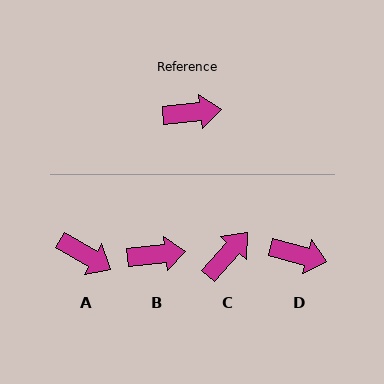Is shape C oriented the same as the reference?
No, it is off by about 41 degrees.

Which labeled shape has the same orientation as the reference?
B.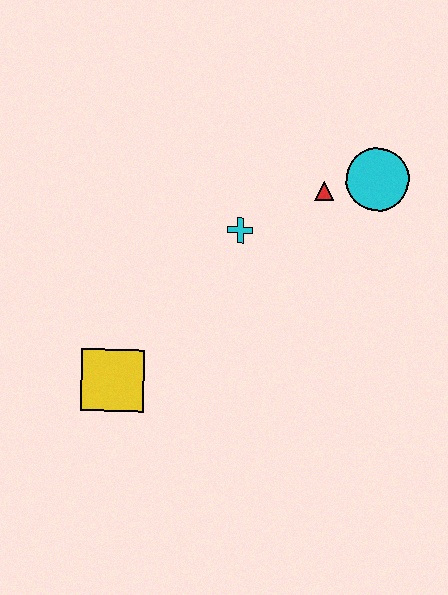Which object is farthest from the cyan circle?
The yellow square is farthest from the cyan circle.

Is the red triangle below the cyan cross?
No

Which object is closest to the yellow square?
The cyan cross is closest to the yellow square.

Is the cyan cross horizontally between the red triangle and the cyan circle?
No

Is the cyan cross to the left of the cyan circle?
Yes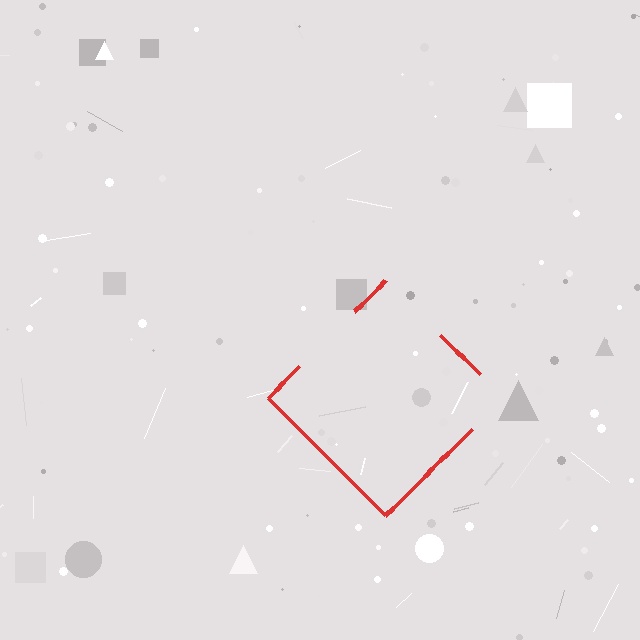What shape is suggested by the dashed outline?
The dashed outline suggests a diamond.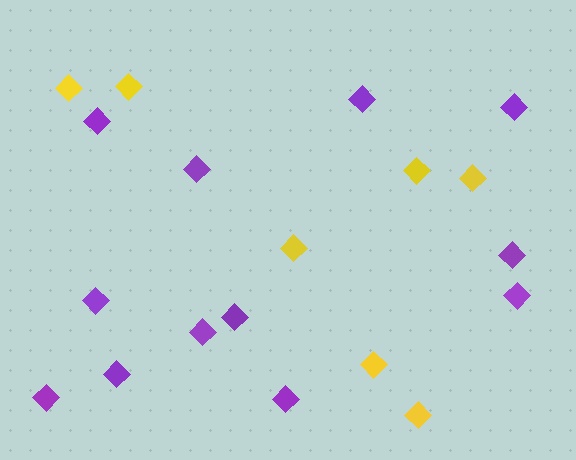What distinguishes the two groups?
There are 2 groups: one group of purple diamonds (12) and one group of yellow diamonds (7).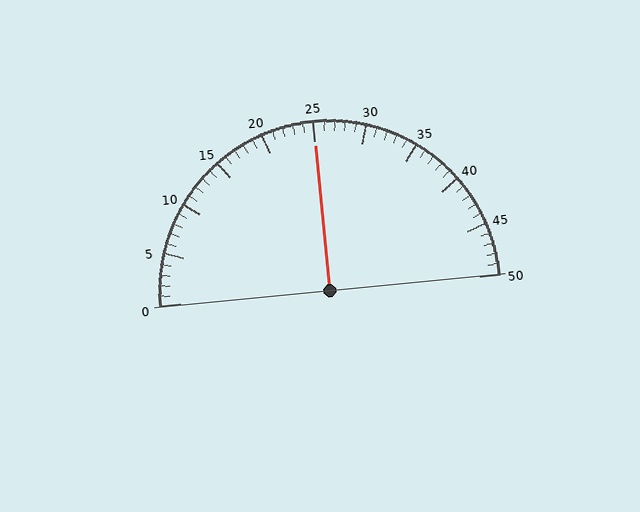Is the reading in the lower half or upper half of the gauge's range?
The reading is in the upper half of the range (0 to 50).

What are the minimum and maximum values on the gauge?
The gauge ranges from 0 to 50.